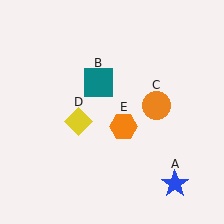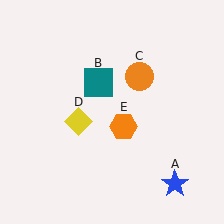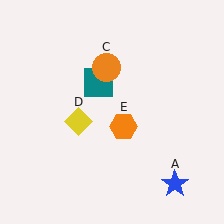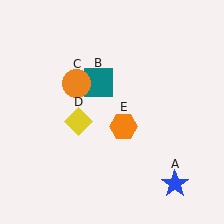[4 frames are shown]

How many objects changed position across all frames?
1 object changed position: orange circle (object C).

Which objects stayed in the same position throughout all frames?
Blue star (object A) and teal square (object B) and yellow diamond (object D) and orange hexagon (object E) remained stationary.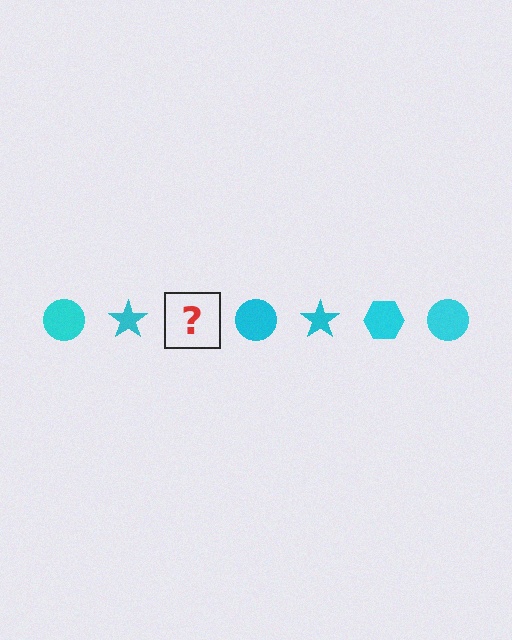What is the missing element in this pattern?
The missing element is a cyan hexagon.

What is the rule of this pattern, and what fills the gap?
The rule is that the pattern cycles through circle, star, hexagon shapes in cyan. The gap should be filled with a cyan hexagon.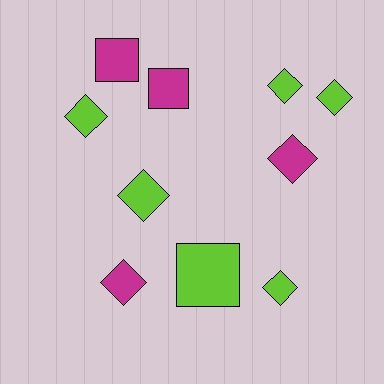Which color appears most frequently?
Lime, with 6 objects.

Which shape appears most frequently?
Diamond, with 7 objects.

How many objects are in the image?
There are 10 objects.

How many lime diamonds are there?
There are 5 lime diamonds.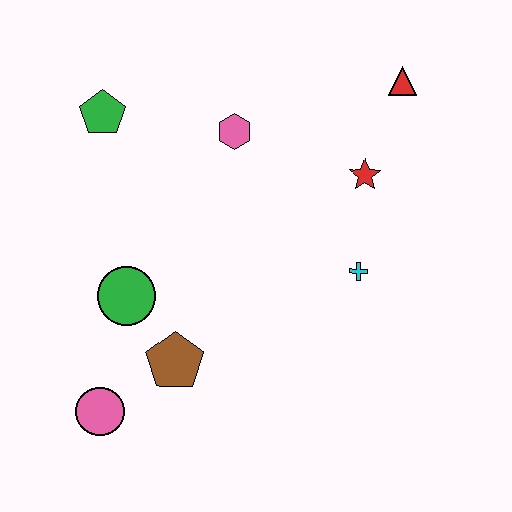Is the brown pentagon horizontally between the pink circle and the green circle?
No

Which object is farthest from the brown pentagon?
The red triangle is farthest from the brown pentagon.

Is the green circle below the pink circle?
No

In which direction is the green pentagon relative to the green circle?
The green pentagon is above the green circle.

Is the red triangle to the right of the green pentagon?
Yes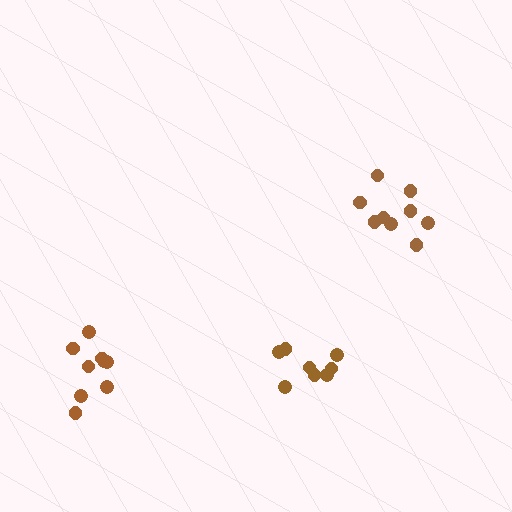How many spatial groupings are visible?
There are 3 spatial groupings.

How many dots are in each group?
Group 1: 8 dots, Group 2: 9 dots, Group 3: 9 dots (26 total).